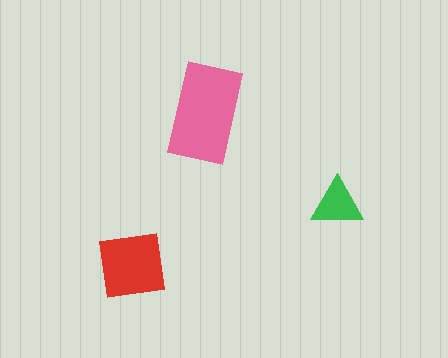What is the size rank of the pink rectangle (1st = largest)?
1st.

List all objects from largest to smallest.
The pink rectangle, the red square, the green triangle.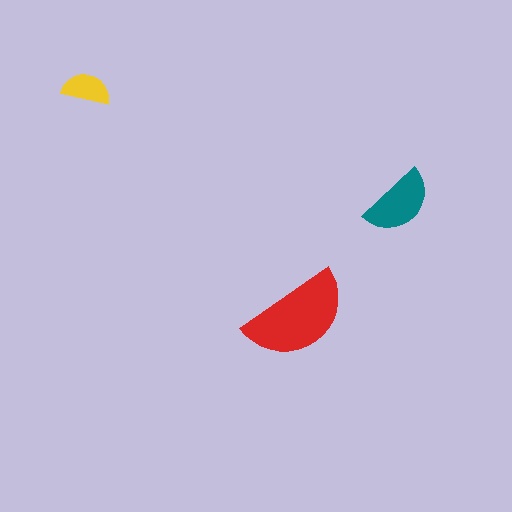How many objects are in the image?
There are 3 objects in the image.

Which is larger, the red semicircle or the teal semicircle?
The red one.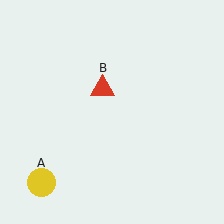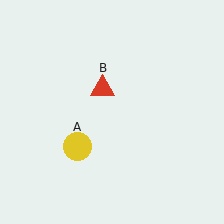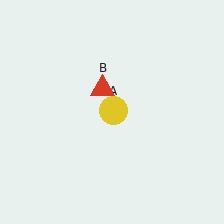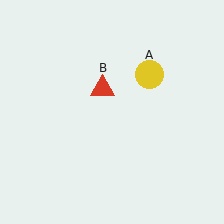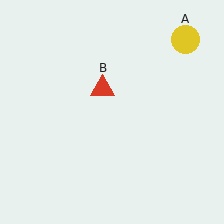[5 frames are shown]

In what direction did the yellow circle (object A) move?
The yellow circle (object A) moved up and to the right.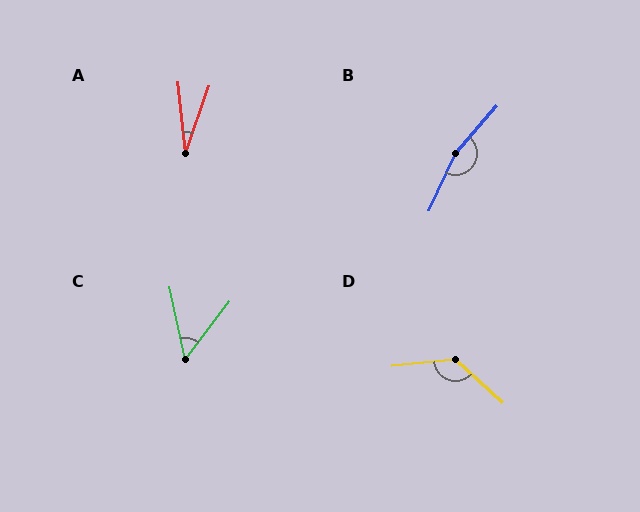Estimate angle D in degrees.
Approximately 132 degrees.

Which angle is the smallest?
A, at approximately 25 degrees.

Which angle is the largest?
B, at approximately 164 degrees.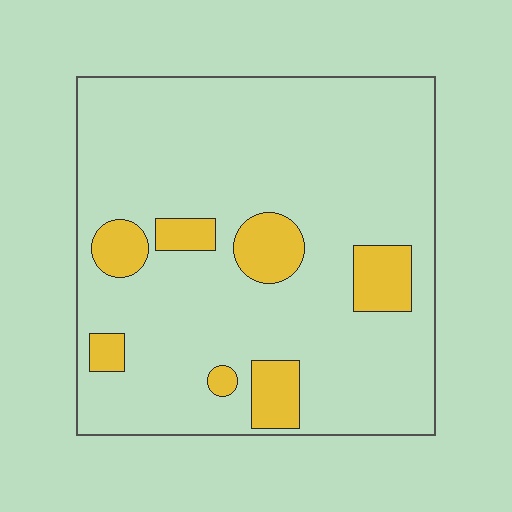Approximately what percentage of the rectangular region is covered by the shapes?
Approximately 15%.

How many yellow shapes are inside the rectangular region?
7.